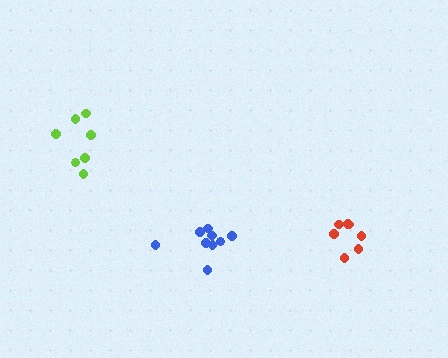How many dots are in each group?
Group 1: 7 dots, Group 2: 7 dots, Group 3: 9 dots (23 total).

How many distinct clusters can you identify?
There are 3 distinct clusters.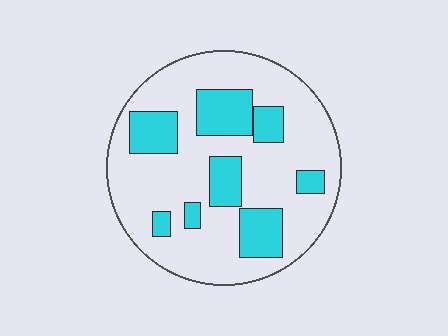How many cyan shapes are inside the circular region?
8.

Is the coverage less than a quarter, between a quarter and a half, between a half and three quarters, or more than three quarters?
Between a quarter and a half.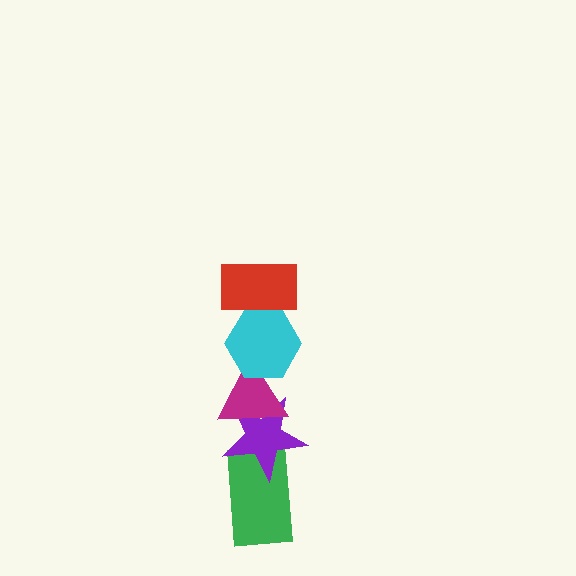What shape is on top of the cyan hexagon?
The red rectangle is on top of the cyan hexagon.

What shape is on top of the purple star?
The magenta triangle is on top of the purple star.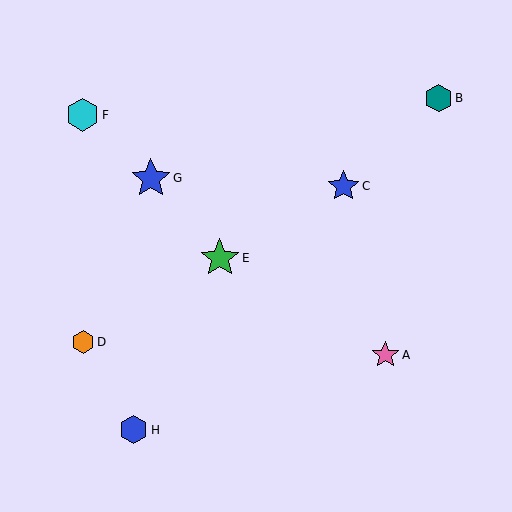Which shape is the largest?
The green star (labeled E) is the largest.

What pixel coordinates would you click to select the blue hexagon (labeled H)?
Click at (134, 430) to select the blue hexagon H.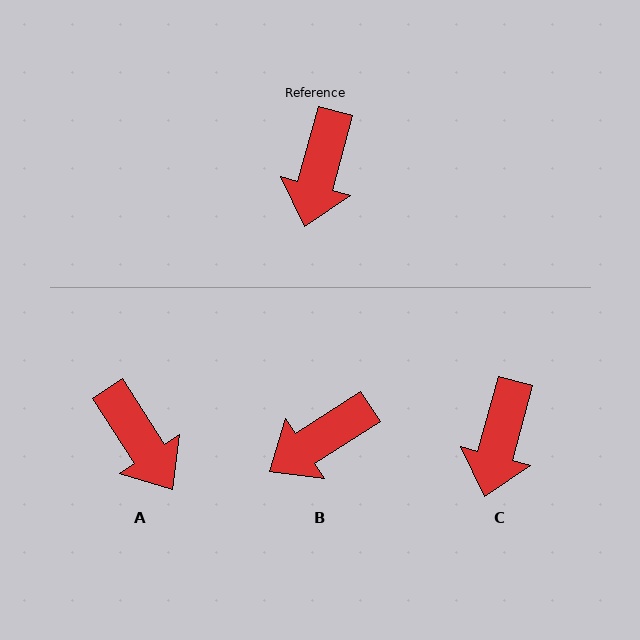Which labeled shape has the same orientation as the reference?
C.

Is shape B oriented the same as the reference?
No, it is off by about 42 degrees.